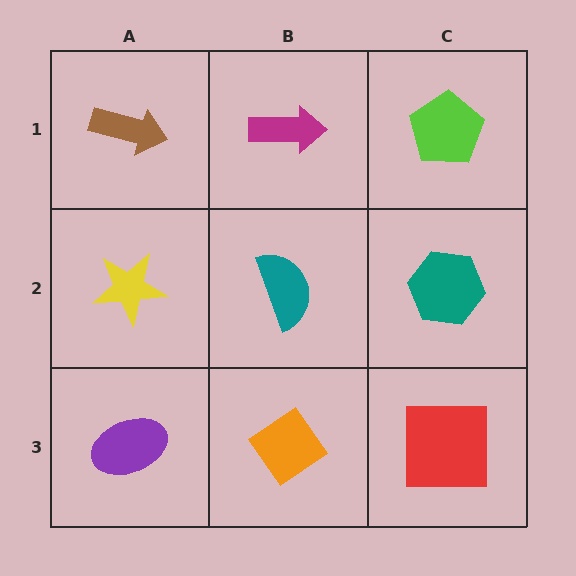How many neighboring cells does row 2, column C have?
3.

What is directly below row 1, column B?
A teal semicircle.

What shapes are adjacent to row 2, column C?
A lime pentagon (row 1, column C), a red square (row 3, column C), a teal semicircle (row 2, column B).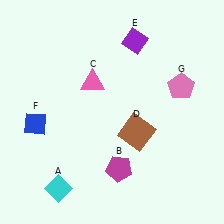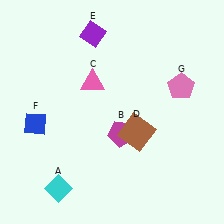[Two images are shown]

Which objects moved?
The objects that moved are: the magenta pentagon (B), the purple diamond (E).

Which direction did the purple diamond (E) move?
The purple diamond (E) moved left.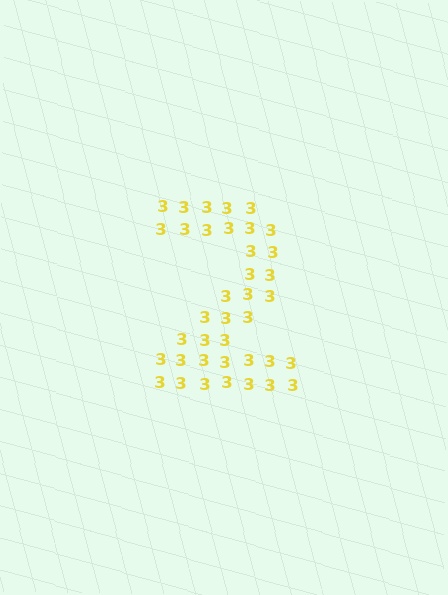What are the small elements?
The small elements are digit 3's.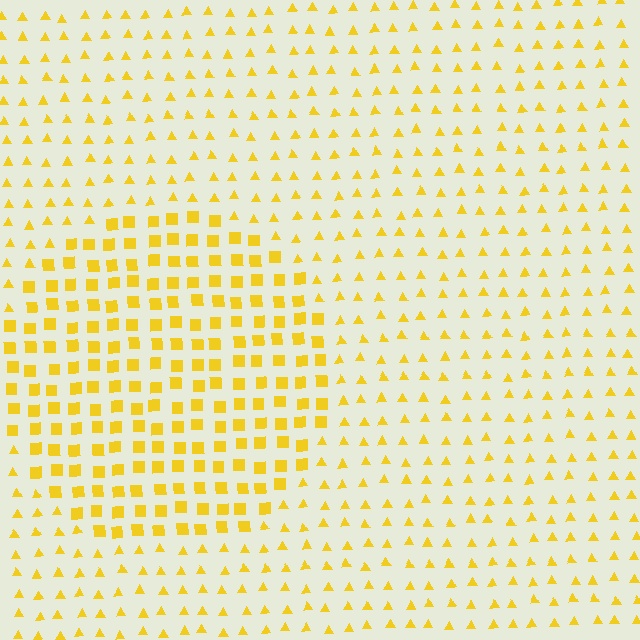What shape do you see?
I see a circle.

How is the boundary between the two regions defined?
The boundary is defined by a change in element shape: squares inside vs. triangles outside. All elements share the same color and spacing.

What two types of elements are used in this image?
The image uses squares inside the circle region and triangles outside it.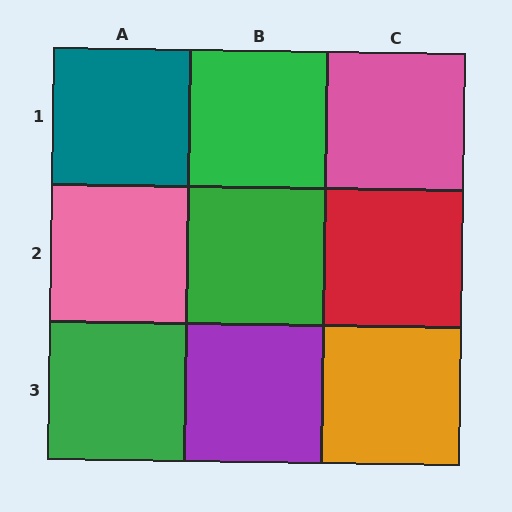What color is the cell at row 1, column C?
Pink.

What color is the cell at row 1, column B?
Green.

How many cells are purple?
1 cell is purple.